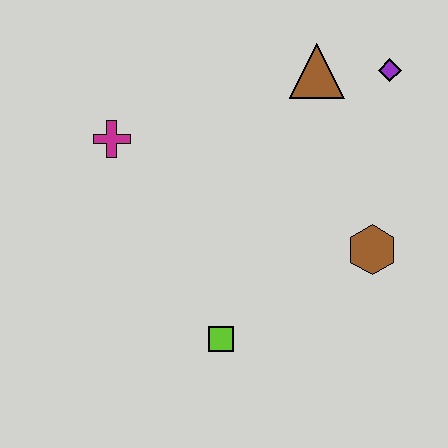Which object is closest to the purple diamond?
The brown triangle is closest to the purple diamond.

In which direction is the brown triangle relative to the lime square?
The brown triangle is above the lime square.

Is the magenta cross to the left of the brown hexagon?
Yes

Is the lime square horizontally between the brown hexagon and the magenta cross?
Yes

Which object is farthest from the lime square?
The purple diamond is farthest from the lime square.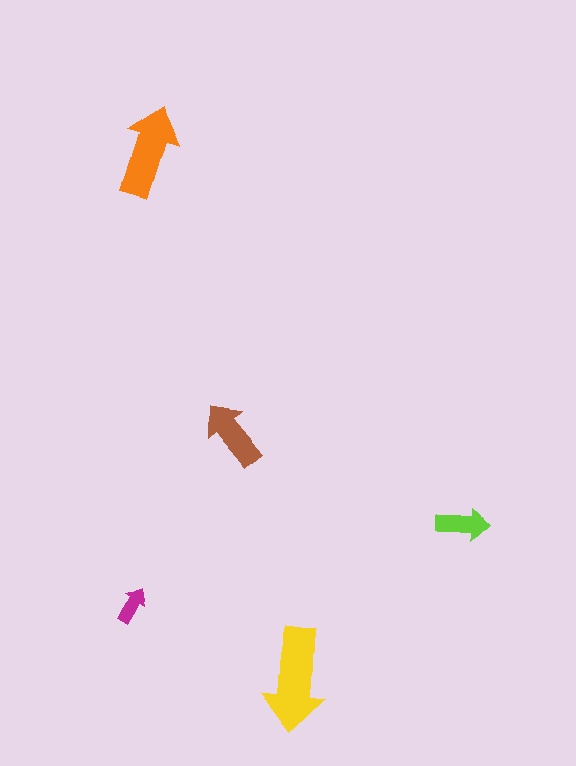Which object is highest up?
The orange arrow is topmost.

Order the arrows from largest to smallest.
the yellow one, the orange one, the brown one, the lime one, the magenta one.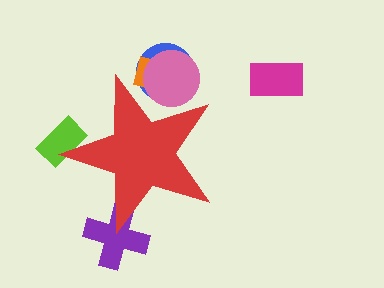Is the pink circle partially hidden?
Yes, the pink circle is partially hidden behind the red star.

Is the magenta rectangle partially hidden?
No, the magenta rectangle is fully visible.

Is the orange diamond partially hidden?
Yes, the orange diamond is partially hidden behind the red star.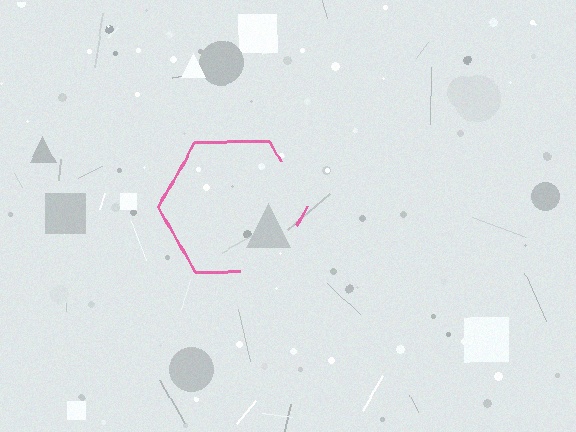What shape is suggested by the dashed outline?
The dashed outline suggests a hexagon.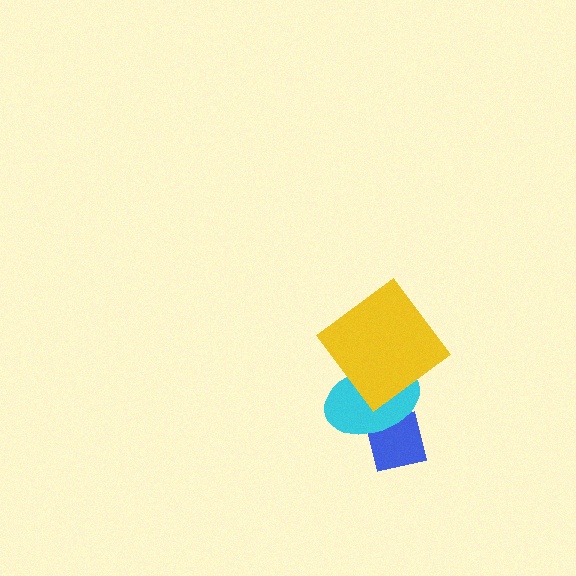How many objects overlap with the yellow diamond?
1 object overlaps with the yellow diamond.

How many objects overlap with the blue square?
1 object overlaps with the blue square.